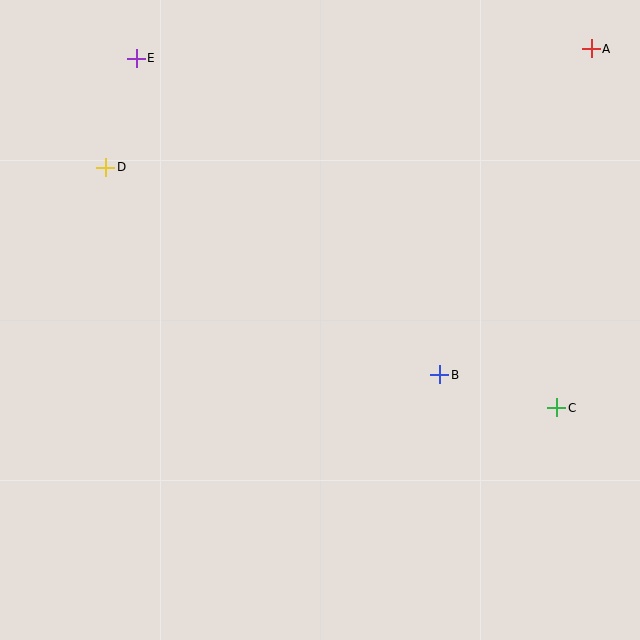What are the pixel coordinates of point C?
Point C is at (557, 408).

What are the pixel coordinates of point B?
Point B is at (440, 375).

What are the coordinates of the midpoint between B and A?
The midpoint between B and A is at (515, 212).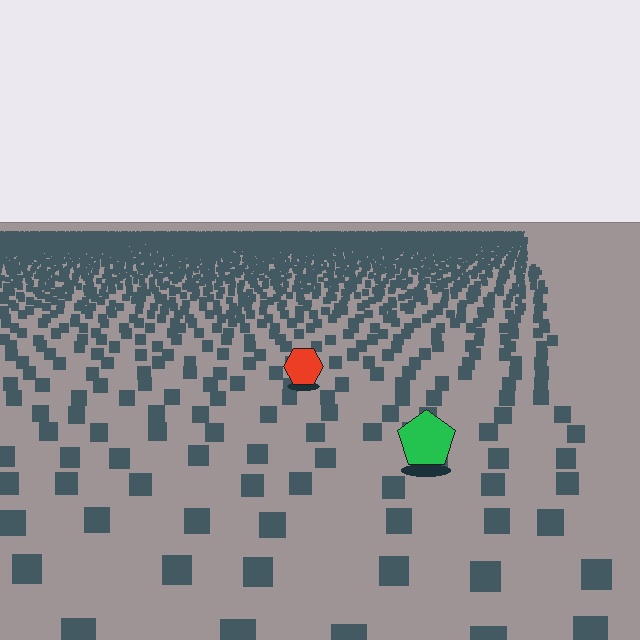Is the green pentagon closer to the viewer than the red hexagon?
Yes. The green pentagon is closer — you can tell from the texture gradient: the ground texture is coarser near it.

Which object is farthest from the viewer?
The red hexagon is farthest from the viewer. It appears smaller and the ground texture around it is denser.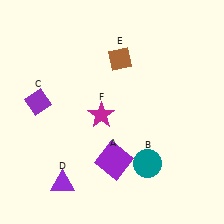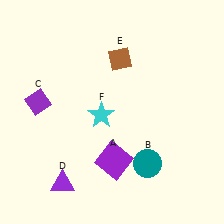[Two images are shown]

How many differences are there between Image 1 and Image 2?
There is 1 difference between the two images.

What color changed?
The star (F) changed from magenta in Image 1 to cyan in Image 2.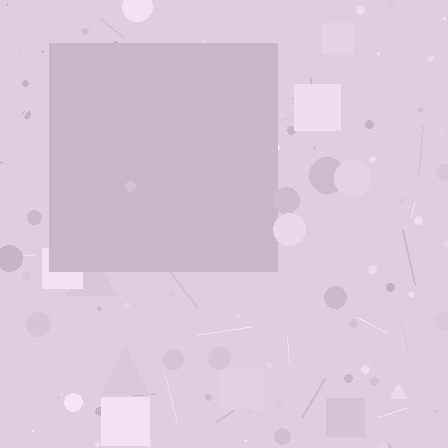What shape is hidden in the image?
A square is hidden in the image.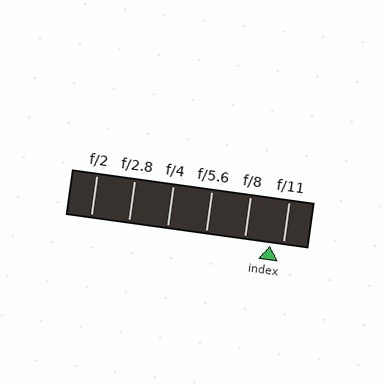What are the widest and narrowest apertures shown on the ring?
The widest aperture shown is f/2 and the narrowest is f/11.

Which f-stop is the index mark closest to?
The index mark is closest to f/11.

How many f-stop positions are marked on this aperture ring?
There are 6 f-stop positions marked.